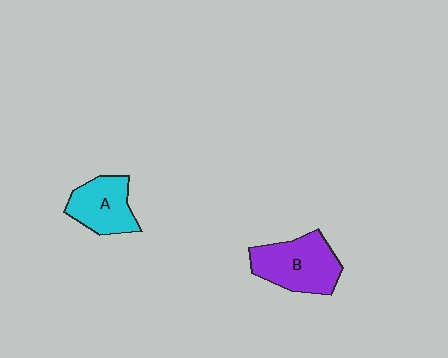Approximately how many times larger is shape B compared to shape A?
Approximately 1.3 times.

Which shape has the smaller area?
Shape A (cyan).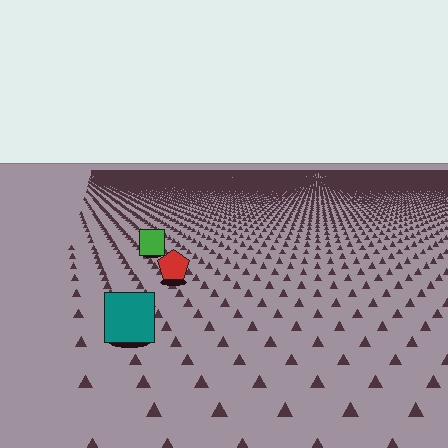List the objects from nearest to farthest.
From nearest to farthest: the teal square, the red pentagon, the green square.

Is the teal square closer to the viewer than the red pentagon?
Yes. The teal square is closer — you can tell from the texture gradient: the ground texture is coarser near it.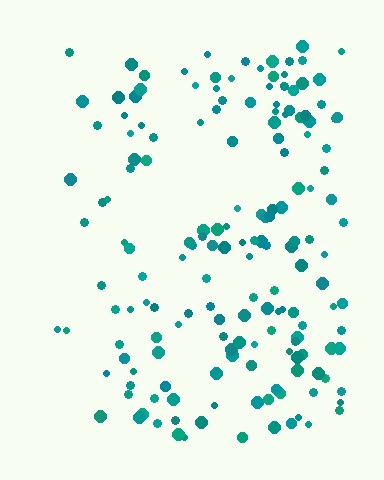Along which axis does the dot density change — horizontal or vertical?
Horizontal.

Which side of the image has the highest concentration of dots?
The right.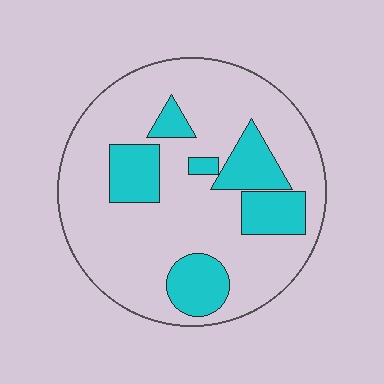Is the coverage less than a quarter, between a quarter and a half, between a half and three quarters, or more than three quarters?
Less than a quarter.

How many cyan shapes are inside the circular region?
6.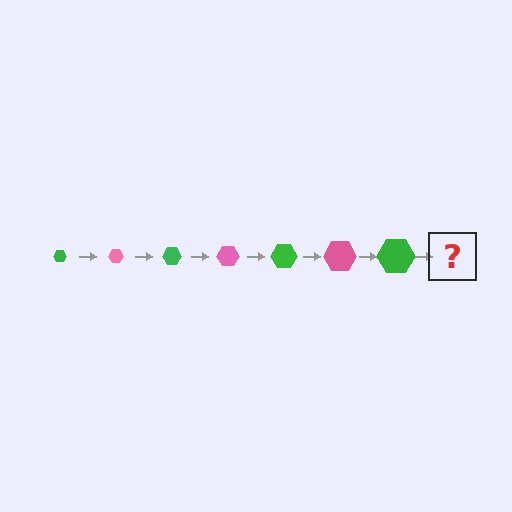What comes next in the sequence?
The next element should be a pink hexagon, larger than the previous one.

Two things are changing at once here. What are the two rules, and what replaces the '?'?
The two rules are that the hexagon grows larger each step and the color cycles through green and pink. The '?' should be a pink hexagon, larger than the previous one.